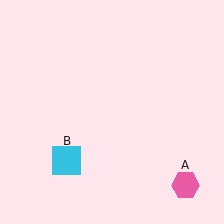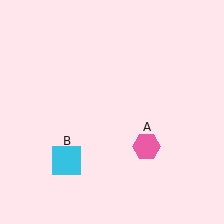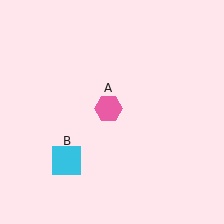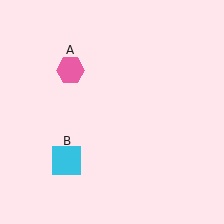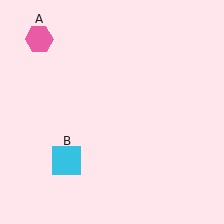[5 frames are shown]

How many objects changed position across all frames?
1 object changed position: pink hexagon (object A).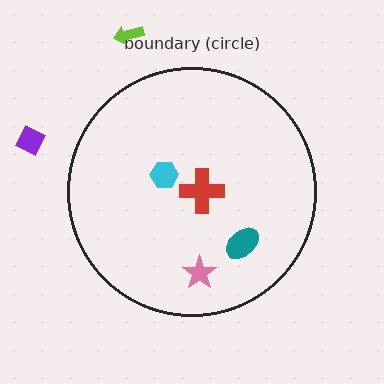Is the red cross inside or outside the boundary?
Inside.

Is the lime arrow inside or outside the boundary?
Outside.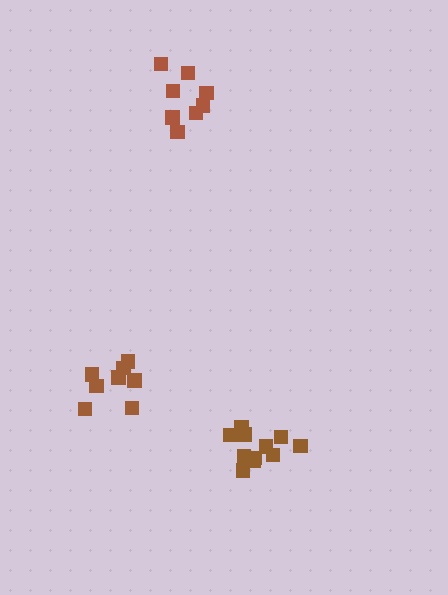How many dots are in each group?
Group 1: 8 dots, Group 2: 8 dots, Group 3: 11 dots (27 total).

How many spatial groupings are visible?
There are 3 spatial groupings.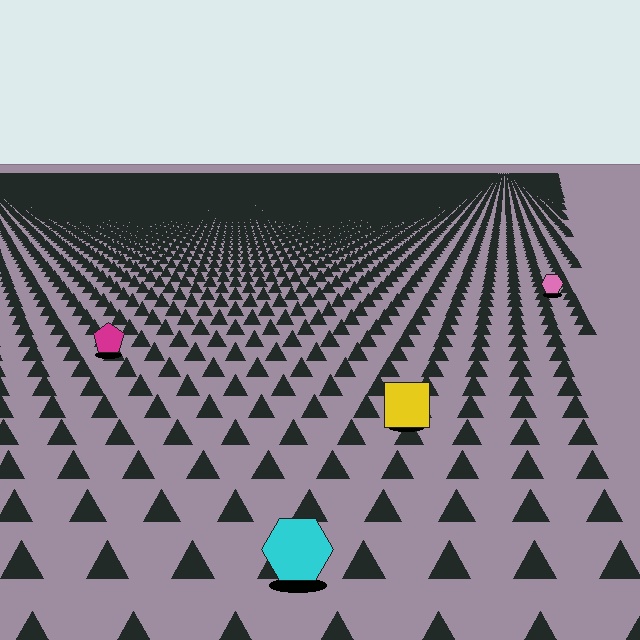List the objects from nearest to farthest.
From nearest to farthest: the cyan hexagon, the yellow square, the magenta pentagon, the pink hexagon.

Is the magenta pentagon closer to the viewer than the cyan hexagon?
No. The cyan hexagon is closer — you can tell from the texture gradient: the ground texture is coarser near it.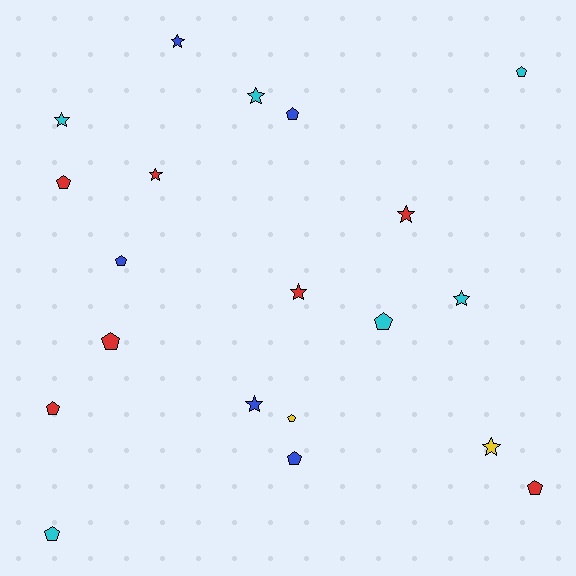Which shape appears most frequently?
Pentagon, with 11 objects.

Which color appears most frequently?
Red, with 7 objects.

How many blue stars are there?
There are 2 blue stars.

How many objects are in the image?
There are 20 objects.